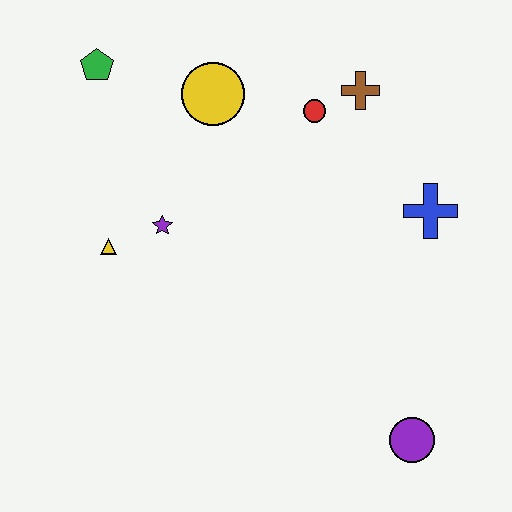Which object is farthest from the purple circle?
The green pentagon is farthest from the purple circle.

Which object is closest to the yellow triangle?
The purple star is closest to the yellow triangle.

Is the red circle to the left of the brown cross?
Yes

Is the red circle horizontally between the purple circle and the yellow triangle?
Yes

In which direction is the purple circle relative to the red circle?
The purple circle is below the red circle.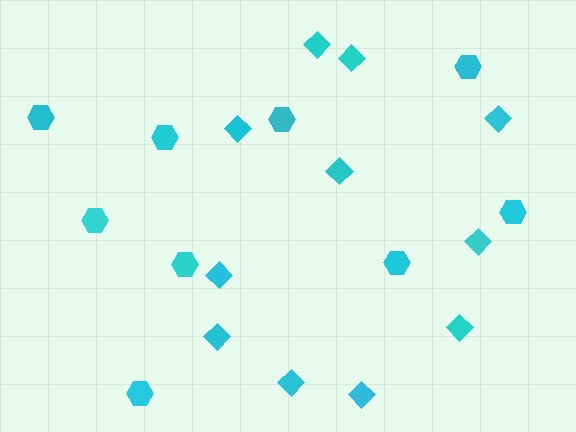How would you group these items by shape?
There are 2 groups: one group of hexagons (9) and one group of diamonds (11).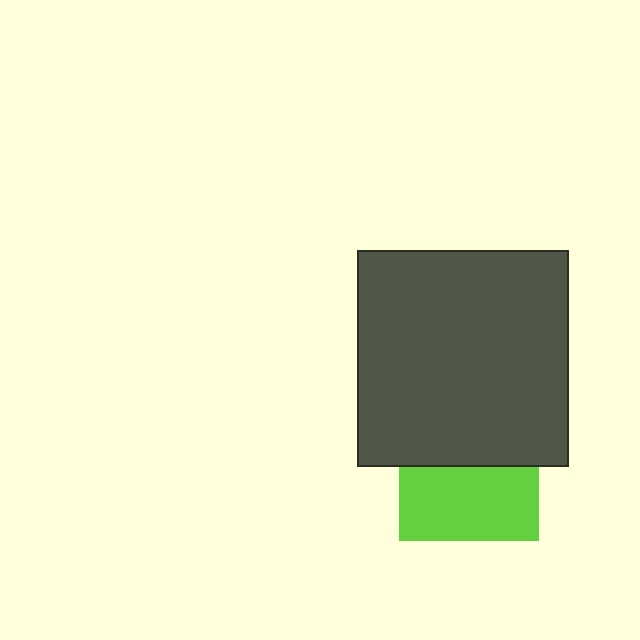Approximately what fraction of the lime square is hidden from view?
Roughly 47% of the lime square is hidden behind the dark gray rectangle.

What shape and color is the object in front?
The object in front is a dark gray rectangle.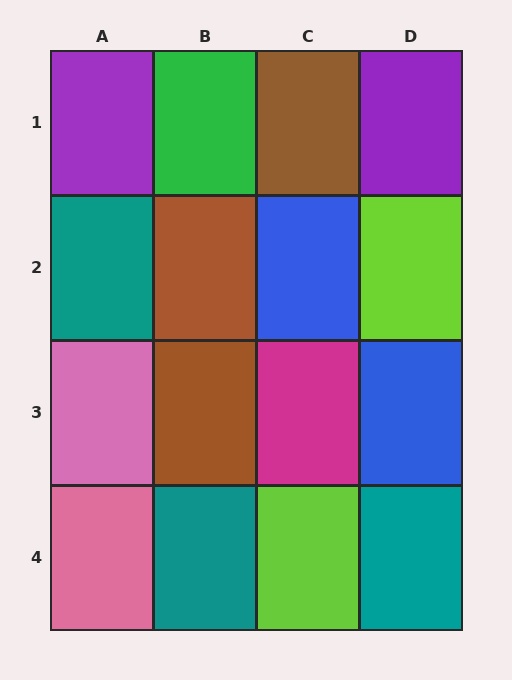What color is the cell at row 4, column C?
Lime.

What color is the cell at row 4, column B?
Teal.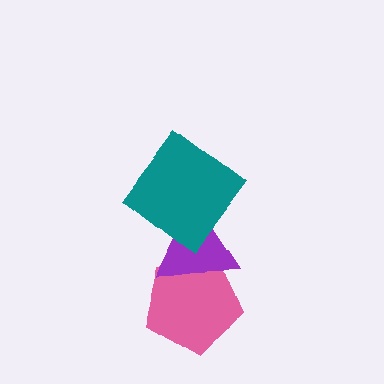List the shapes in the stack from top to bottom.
From top to bottom: the teal diamond, the purple triangle, the pink pentagon.